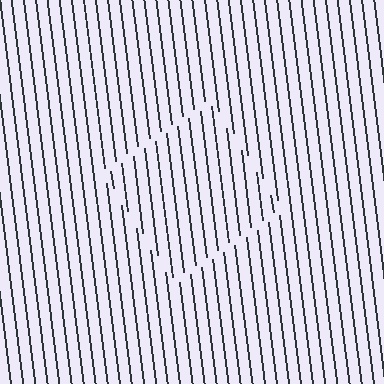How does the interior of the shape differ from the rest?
The interior of the shape contains the same grating, shifted by half a period — the contour is defined by the phase discontinuity where line-ends from the inner and outer gratings abut.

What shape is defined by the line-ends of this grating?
An illusory square. The interior of the shape contains the same grating, shifted by half a period — the contour is defined by the phase discontinuity where line-ends from the inner and outer gratings abut.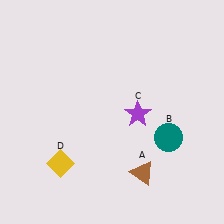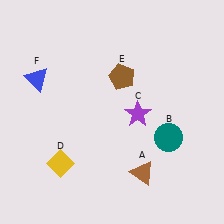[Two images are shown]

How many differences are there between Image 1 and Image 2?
There are 2 differences between the two images.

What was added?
A brown pentagon (E), a blue triangle (F) were added in Image 2.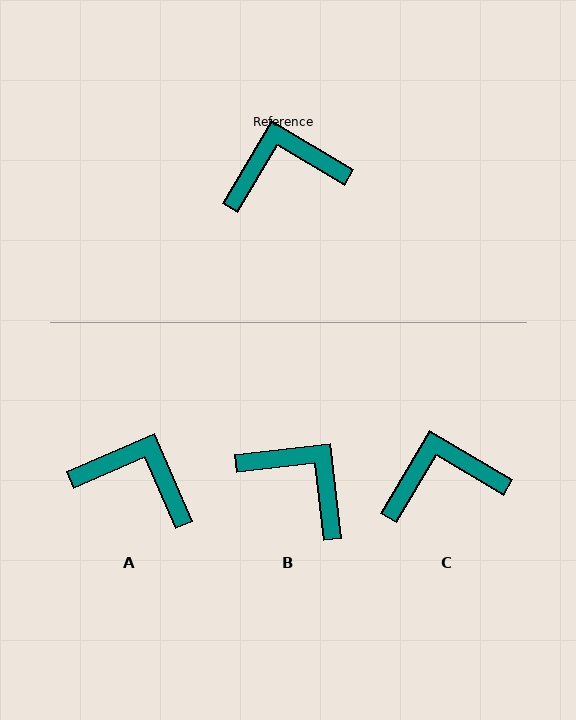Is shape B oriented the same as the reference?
No, it is off by about 53 degrees.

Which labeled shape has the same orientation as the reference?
C.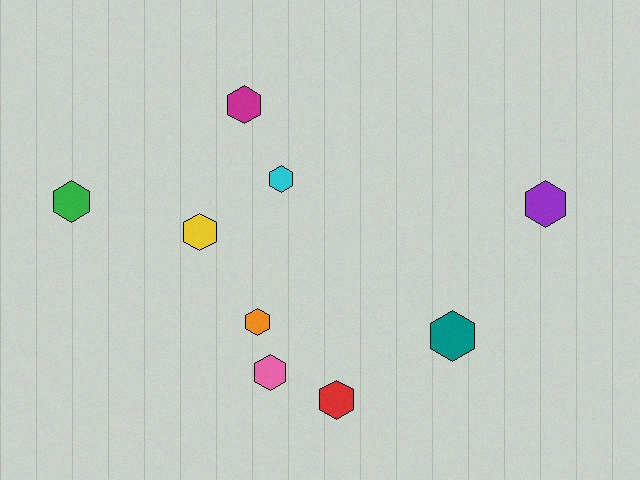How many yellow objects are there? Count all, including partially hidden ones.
There is 1 yellow object.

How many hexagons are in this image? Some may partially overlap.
There are 9 hexagons.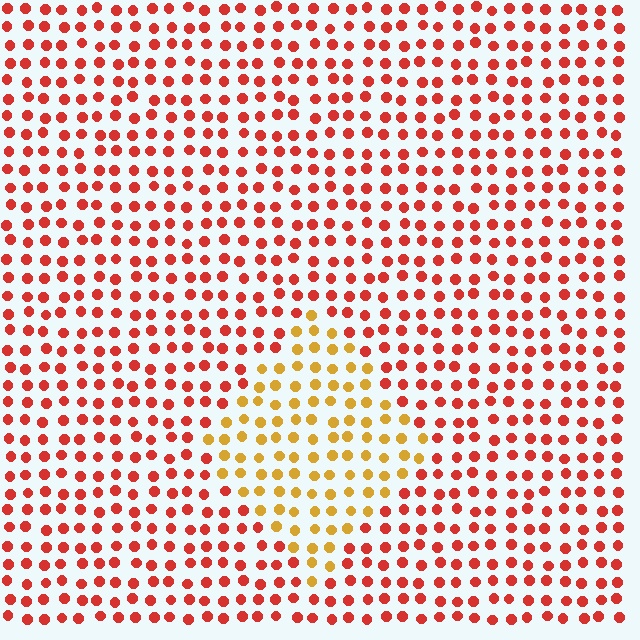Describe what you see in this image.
The image is filled with small red elements in a uniform arrangement. A diamond-shaped region is visible where the elements are tinted to a slightly different hue, forming a subtle color boundary.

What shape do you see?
I see a diamond.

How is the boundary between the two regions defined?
The boundary is defined purely by a slight shift in hue (about 41 degrees). Spacing, size, and orientation are identical on both sides.